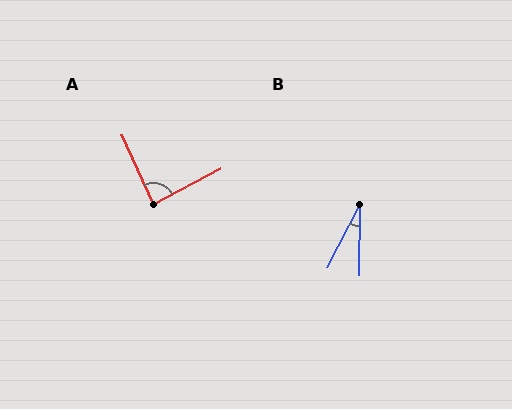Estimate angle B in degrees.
Approximately 26 degrees.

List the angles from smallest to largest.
B (26°), A (86°).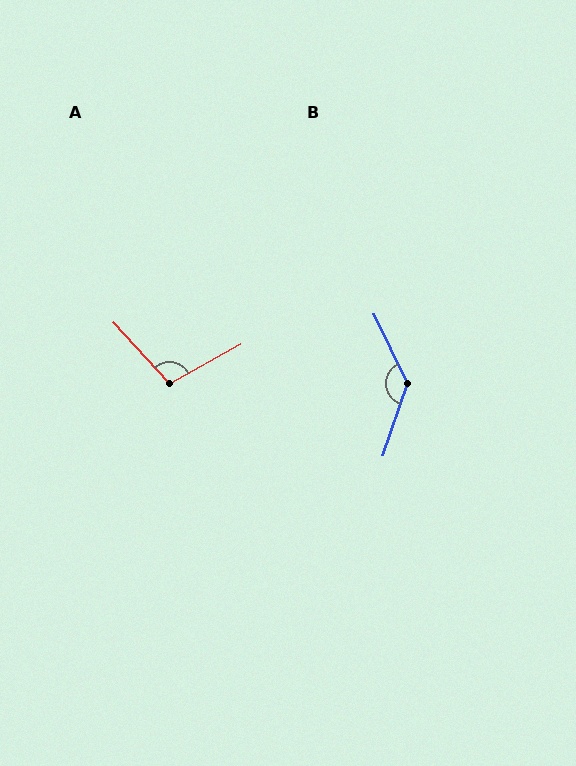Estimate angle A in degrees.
Approximately 103 degrees.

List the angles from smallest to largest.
A (103°), B (136°).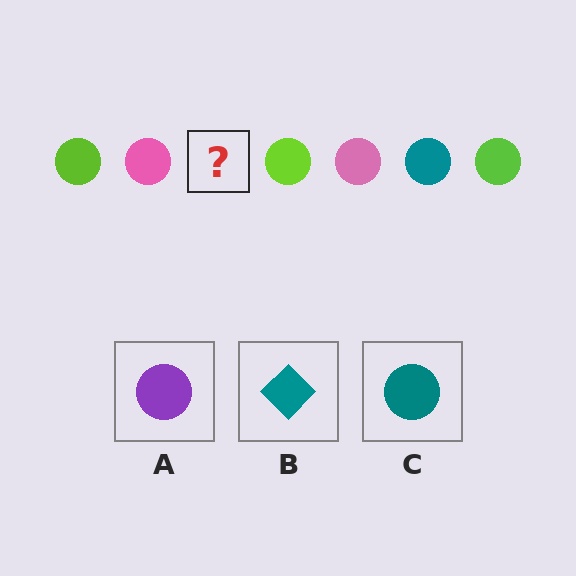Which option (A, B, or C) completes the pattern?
C.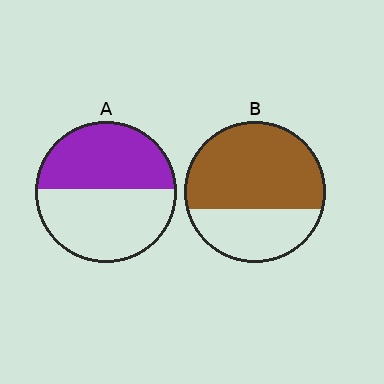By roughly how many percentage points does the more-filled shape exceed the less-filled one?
By roughly 20 percentage points (B over A).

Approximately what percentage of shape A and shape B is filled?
A is approximately 45% and B is approximately 65%.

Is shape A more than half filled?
Roughly half.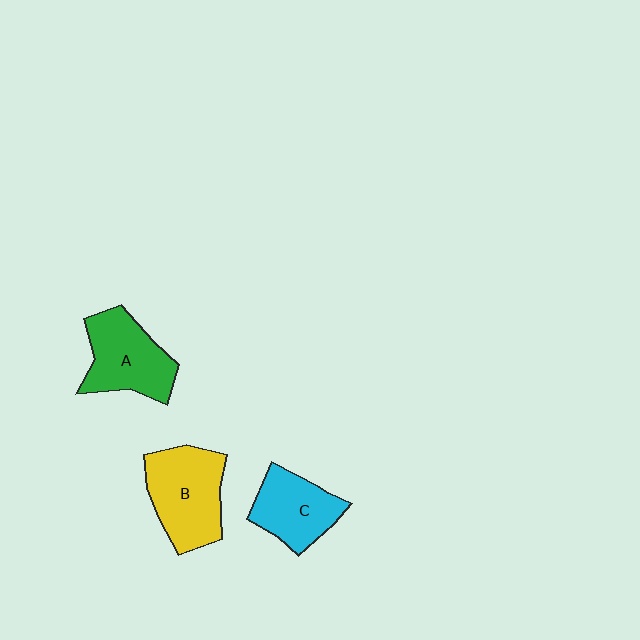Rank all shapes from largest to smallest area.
From largest to smallest: B (yellow), A (green), C (cyan).